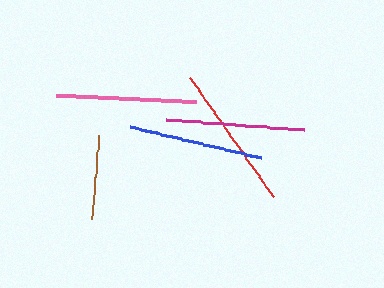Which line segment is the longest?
The red line is the longest at approximately 145 pixels.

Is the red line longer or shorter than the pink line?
The red line is longer than the pink line.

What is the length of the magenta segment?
The magenta segment is approximately 138 pixels long.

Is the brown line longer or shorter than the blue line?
The blue line is longer than the brown line.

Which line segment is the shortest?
The brown line is the shortest at approximately 85 pixels.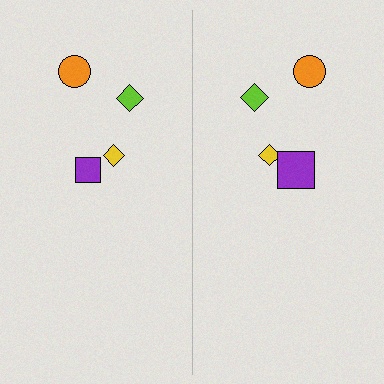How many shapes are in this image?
There are 8 shapes in this image.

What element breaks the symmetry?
The purple square on the right side has a different size than its mirror counterpart.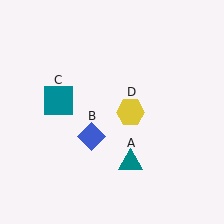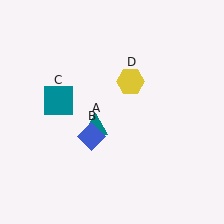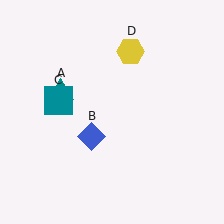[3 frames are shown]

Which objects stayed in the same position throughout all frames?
Blue diamond (object B) and teal square (object C) remained stationary.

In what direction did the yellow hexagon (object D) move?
The yellow hexagon (object D) moved up.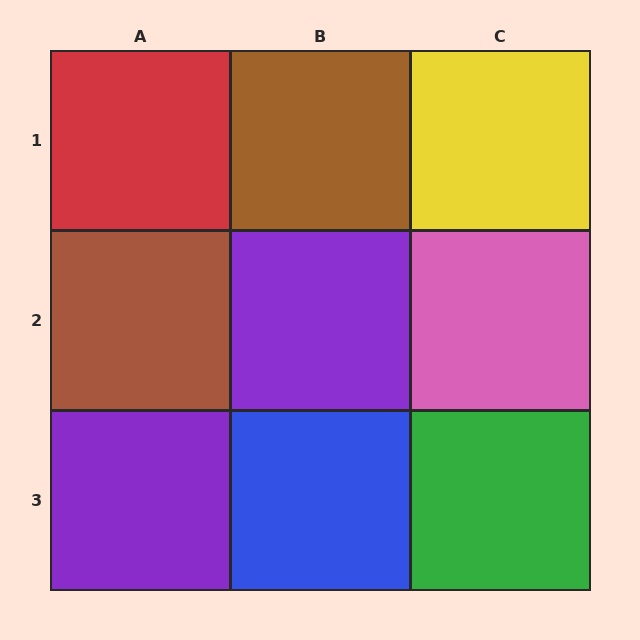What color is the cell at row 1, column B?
Brown.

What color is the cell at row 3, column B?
Blue.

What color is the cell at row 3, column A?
Purple.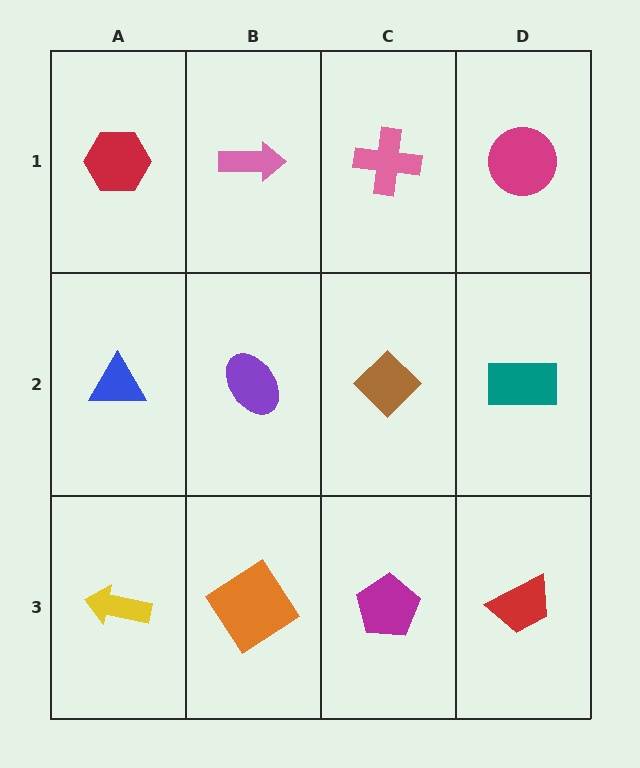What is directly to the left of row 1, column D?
A pink cross.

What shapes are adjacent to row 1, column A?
A blue triangle (row 2, column A), a pink arrow (row 1, column B).